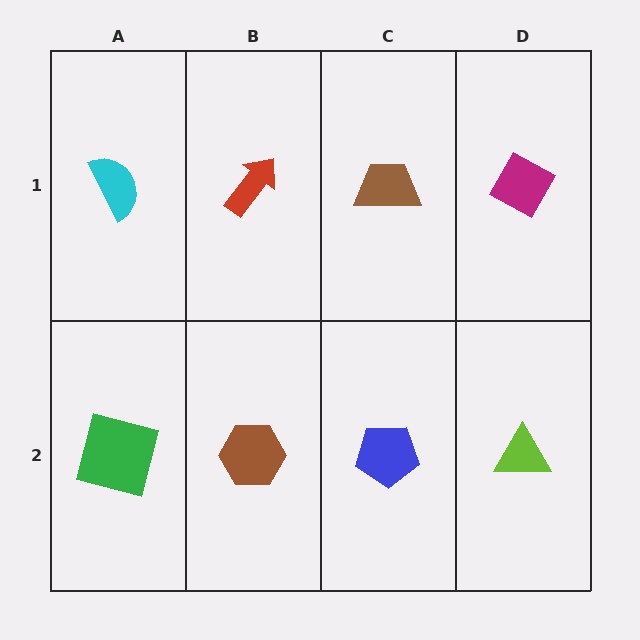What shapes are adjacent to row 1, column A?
A green square (row 2, column A), a red arrow (row 1, column B).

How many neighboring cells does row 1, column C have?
3.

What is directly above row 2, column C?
A brown trapezoid.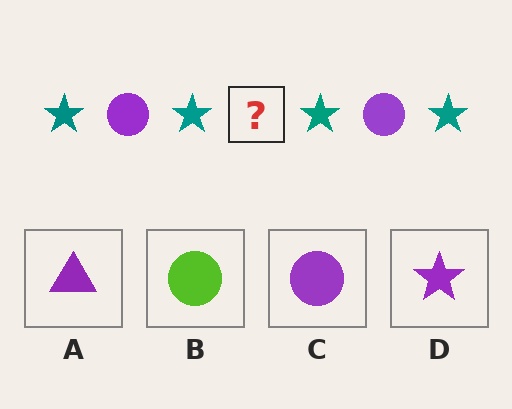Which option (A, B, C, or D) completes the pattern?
C.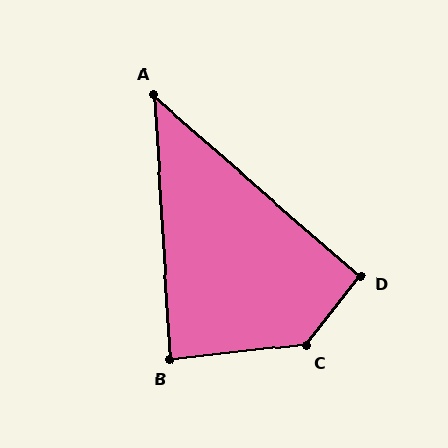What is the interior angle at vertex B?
Approximately 87 degrees (approximately right).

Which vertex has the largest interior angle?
C, at approximately 134 degrees.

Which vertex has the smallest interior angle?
A, at approximately 46 degrees.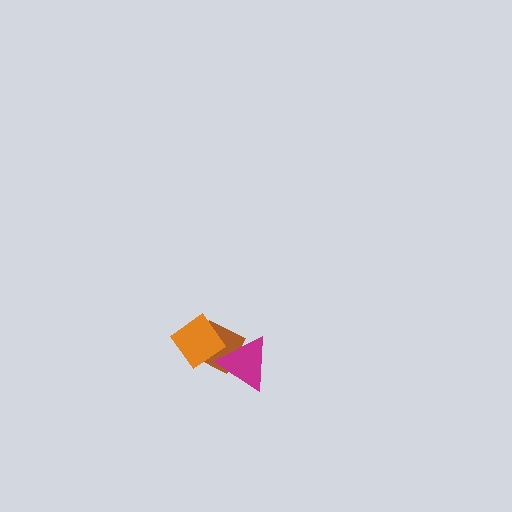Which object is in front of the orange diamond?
The magenta triangle is in front of the orange diamond.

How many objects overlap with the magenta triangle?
2 objects overlap with the magenta triangle.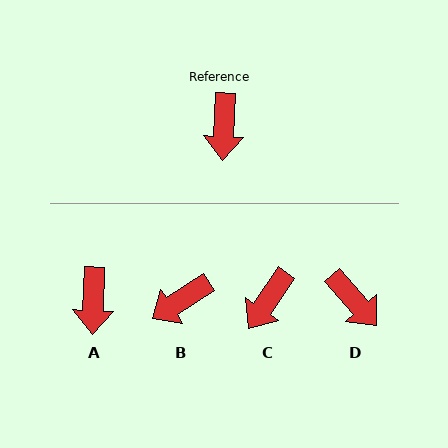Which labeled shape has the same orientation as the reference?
A.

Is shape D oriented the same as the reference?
No, it is off by about 43 degrees.